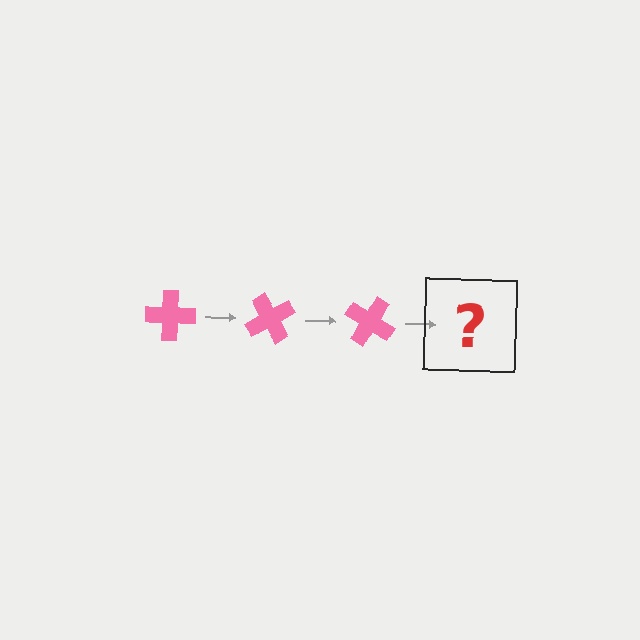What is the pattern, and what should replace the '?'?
The pattern is that the cross rotates 60 degrees each step. The '?' should be a pink cross rotated 180 degrees.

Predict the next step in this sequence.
The next step is a pink cross rotated 180 degrees.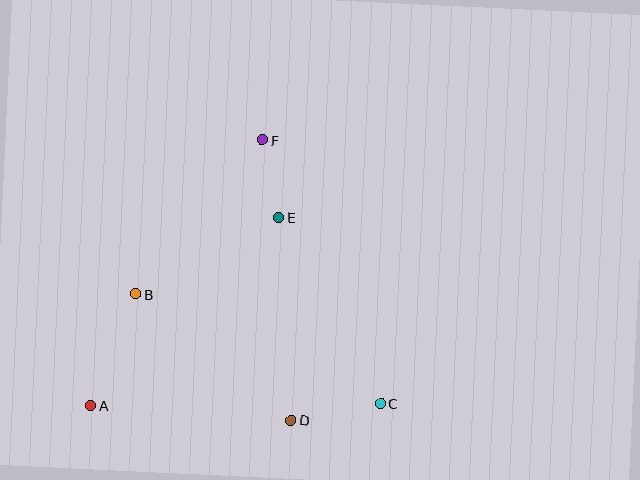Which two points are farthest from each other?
Points A and F are farthest from each other.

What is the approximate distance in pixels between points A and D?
The distance between A and D is approximately 201 pixels.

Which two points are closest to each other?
Points E and F are closest to each other.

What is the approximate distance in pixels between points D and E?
The distance between D and E is approximately 203 pixels.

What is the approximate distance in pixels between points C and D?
The distance between C and D is approximately 91 pixels.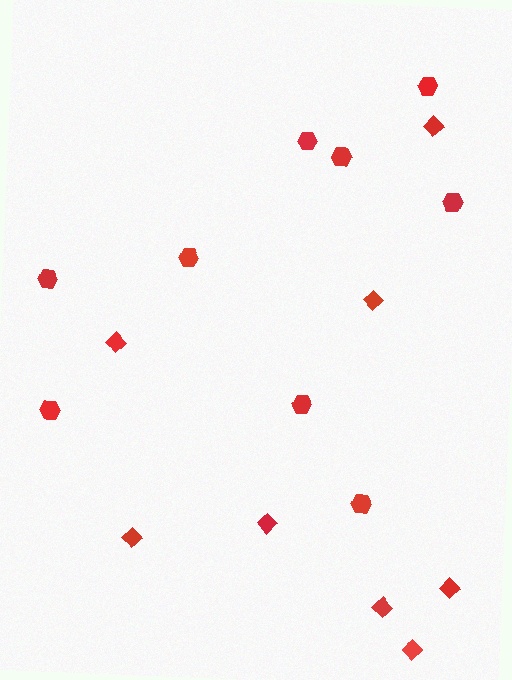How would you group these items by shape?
There are 2 groups: one group of hexagons (9) and one group of diamonds (8).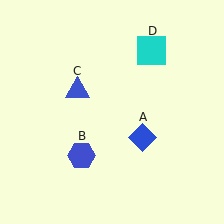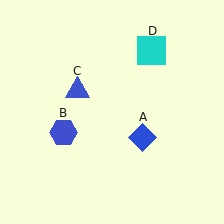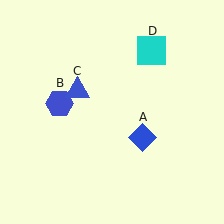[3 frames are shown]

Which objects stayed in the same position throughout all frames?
Blue diamond (object A) and blue triangle (object C) and cyan square (object D) remained stationary.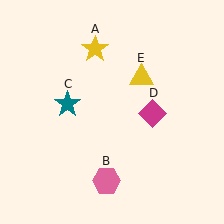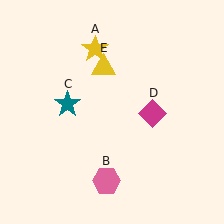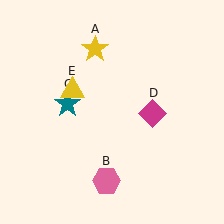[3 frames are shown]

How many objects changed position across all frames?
1 object changed position: yellow triangle (object E).